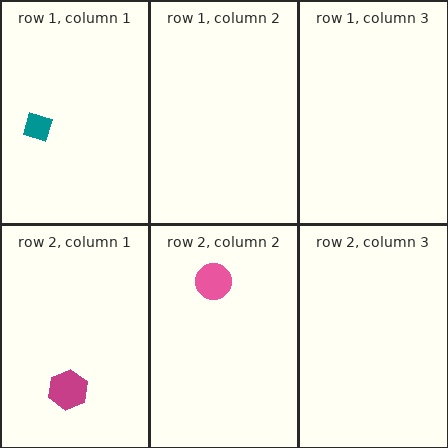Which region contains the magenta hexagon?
The row 2, column 1 region.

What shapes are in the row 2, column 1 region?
The magenta hexagon.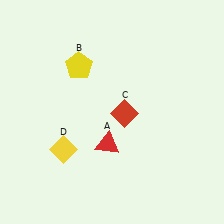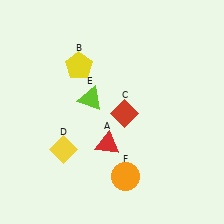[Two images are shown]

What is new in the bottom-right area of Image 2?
An orange circle (F) was added in the bottom-right area of Image 2.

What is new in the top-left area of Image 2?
A lime triangle (E) was added in the top-left area of Image 2.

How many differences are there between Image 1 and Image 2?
There are 2 differences between the two images.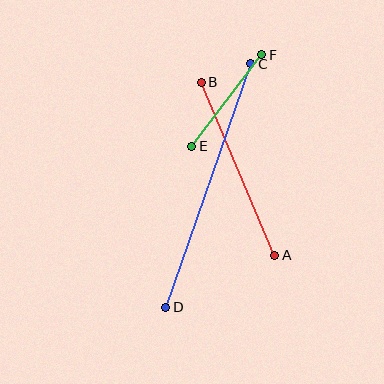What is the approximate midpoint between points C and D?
The midpoint is at approximately (208, 185) pixels.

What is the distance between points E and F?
The distance is approximately 116 pixels.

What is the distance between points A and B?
The distance is approximately 188 pixels.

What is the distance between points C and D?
The distance is approximately 258 pixels.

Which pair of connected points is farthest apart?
Points C and D are farthest apart.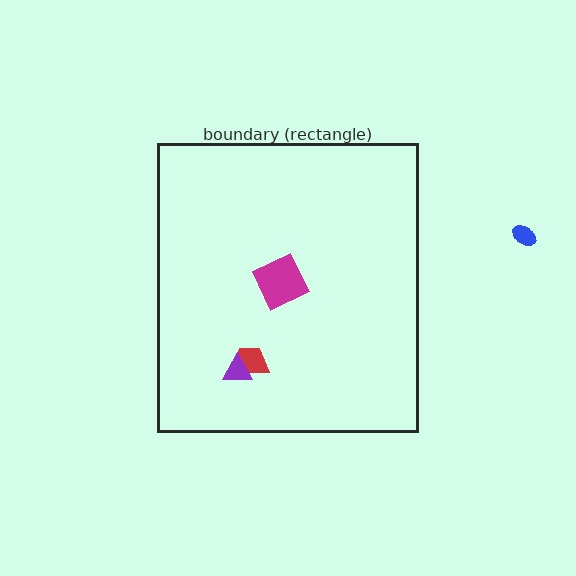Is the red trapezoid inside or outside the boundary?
Inside.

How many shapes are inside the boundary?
3 inside, 1 outside.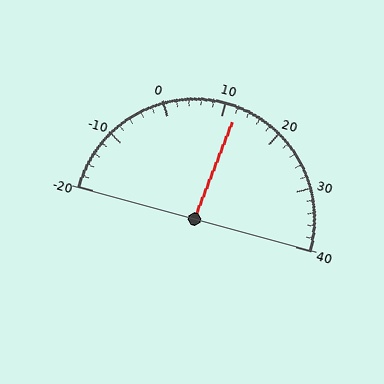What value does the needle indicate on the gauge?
The needle indicates approximately 12.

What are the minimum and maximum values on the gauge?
The gauge ranges from -20 to 40.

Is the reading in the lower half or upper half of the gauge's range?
The reading is in the upper half of the range (-20 to 40).